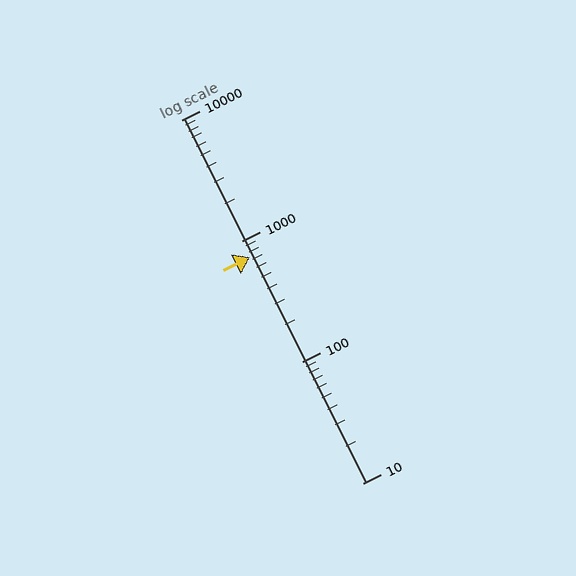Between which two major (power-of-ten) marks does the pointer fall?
The pointer is between 100 and 1000.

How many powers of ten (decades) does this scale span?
The scale spans 3 decades, from 10 to 10000.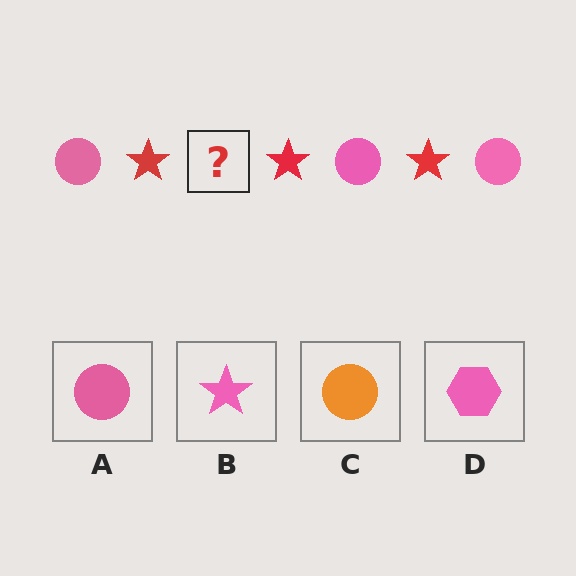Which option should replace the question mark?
Option A.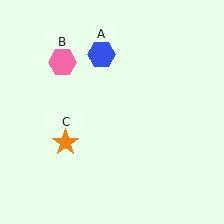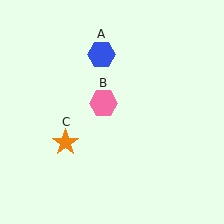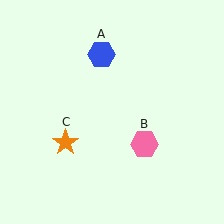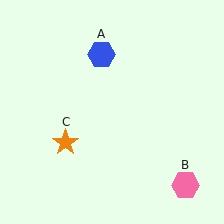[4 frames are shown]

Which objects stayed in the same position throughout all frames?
Blue hexagon (object A) and orange star (object C) remained stationary.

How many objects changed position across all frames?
1 object changed position: pink hexagon (object B).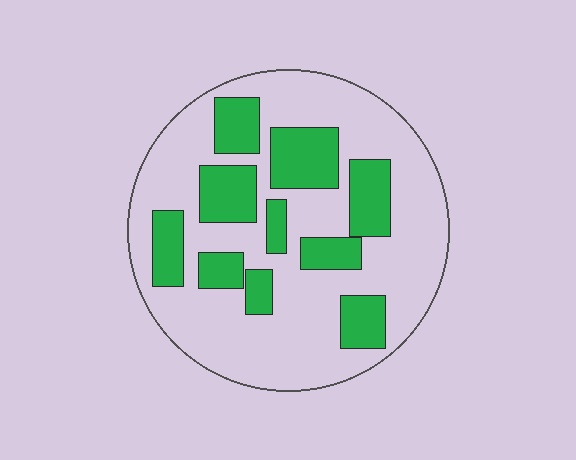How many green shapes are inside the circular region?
10.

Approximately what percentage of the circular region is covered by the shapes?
Approximately 30%.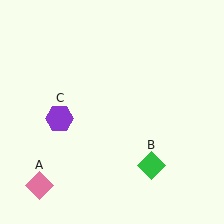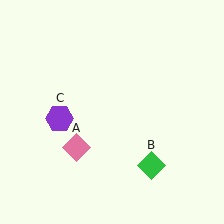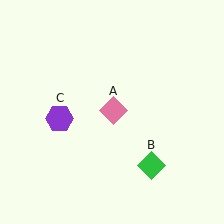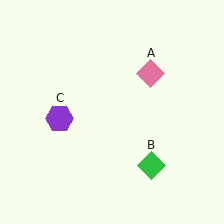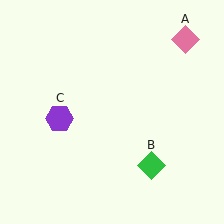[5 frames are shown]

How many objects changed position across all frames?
1 object changed position: pink diamond (object A).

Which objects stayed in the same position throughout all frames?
Green diamond (object B) and purple hexagon (object C) remained stationary.